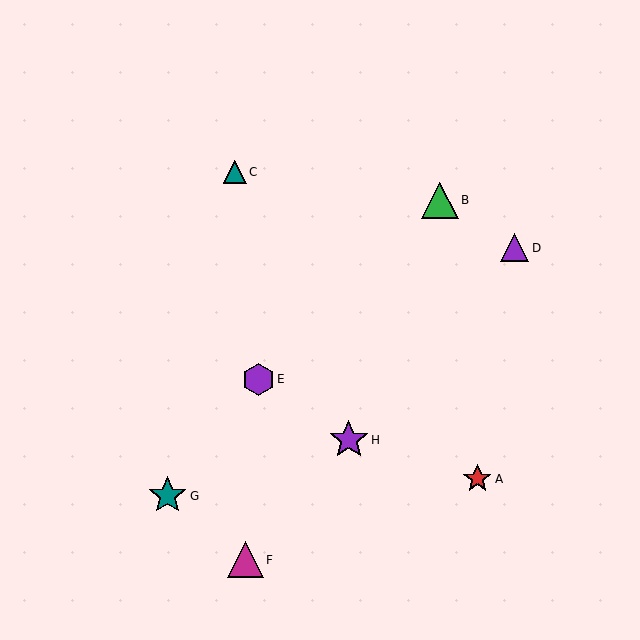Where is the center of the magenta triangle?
The center of the magenta triangle is at (245, 560).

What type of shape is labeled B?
Shape B is a green triangle.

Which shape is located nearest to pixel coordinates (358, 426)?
The purple star (labeled H) at (349, 440) is nearest to that location.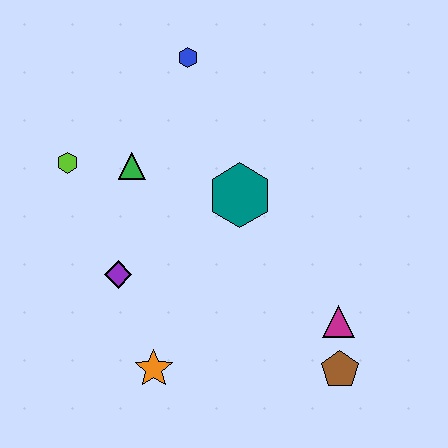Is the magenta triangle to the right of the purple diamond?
Yes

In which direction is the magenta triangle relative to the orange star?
The magenta triangle is to the right of the orange star.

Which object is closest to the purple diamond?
The orange star is closest to the purple diamond.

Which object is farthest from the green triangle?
The brown pentagon is farthest from the green triangle.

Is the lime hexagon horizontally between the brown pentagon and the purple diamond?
No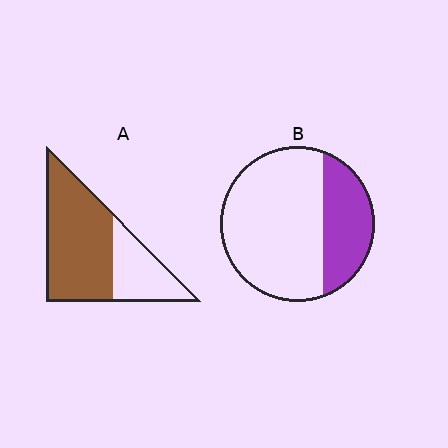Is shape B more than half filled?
No.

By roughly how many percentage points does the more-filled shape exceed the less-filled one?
By roughly 40 percentage points (A over B).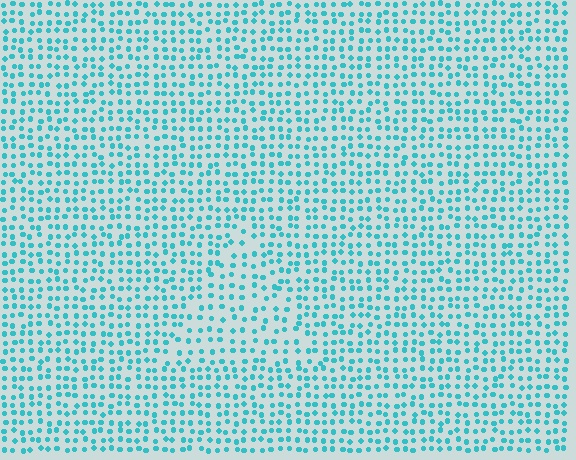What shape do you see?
I see a triangle.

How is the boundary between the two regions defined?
The boundary is defined by a change in element density (approximately 1.5x ratio). All elements are the same color, size, and shape.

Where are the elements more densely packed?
The elements are more densely packed outside the triangle boundary.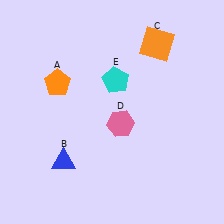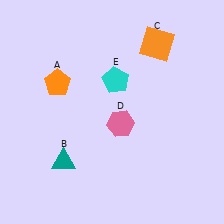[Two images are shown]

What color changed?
The triangle (B) changed from blue in Image 1 to teal in Image 2.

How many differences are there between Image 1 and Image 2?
There is 1 difference between the two images.